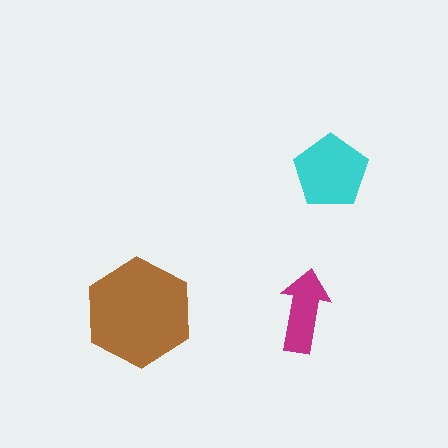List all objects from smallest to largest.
The magenta arrow, the cyan pentagon, the brown hexagon.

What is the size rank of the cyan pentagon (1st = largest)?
2nd.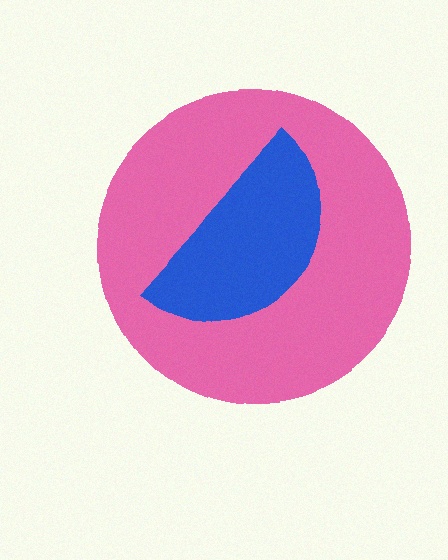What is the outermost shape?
The pink circle.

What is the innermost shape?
The blue semicircle.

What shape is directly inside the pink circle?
The blue semicircle.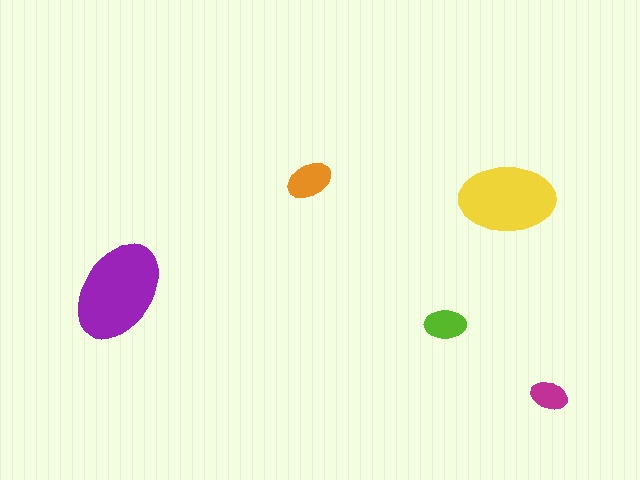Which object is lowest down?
The magenta ellipse is bottommost.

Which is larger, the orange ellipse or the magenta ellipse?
The orange one.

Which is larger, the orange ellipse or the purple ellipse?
The purple one.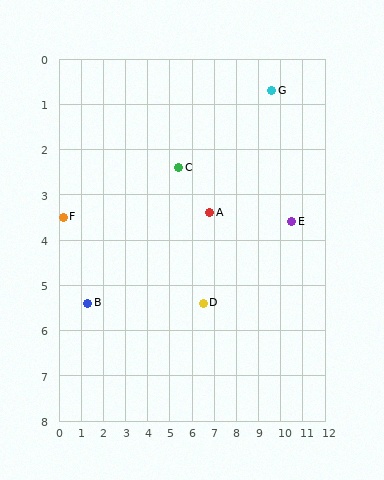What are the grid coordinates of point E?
Point E is at approximately (10.5, 3.6).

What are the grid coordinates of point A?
Point A is at approximately (6.8, 3.4).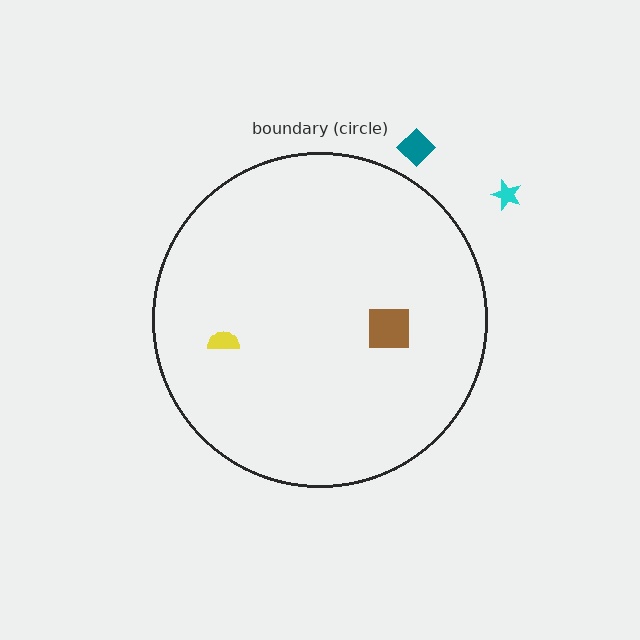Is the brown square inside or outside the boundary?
Inside.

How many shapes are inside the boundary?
2 inside, 2 outside.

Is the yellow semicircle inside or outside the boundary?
Inside.